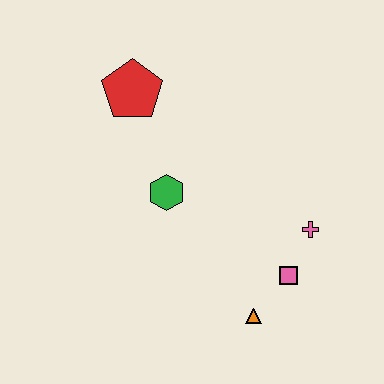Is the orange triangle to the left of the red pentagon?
No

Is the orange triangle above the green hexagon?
No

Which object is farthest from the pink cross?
The red pentagon is farthest from the pink cross.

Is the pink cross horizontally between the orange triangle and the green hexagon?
No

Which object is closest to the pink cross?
The pink square is closest to the pink cross.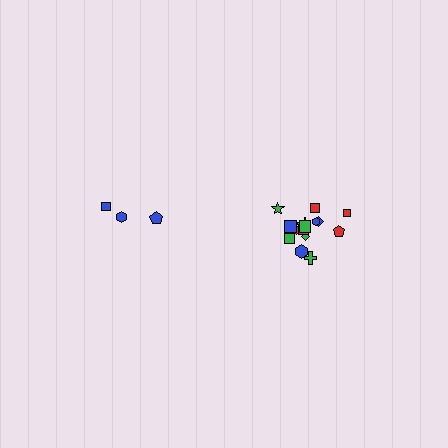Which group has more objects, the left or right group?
The right group.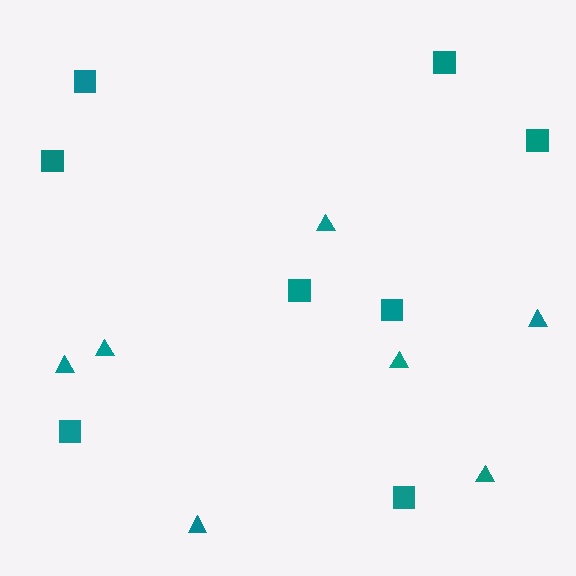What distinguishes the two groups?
There are 2 groups: one group of triangles (7) and one group of squares (8).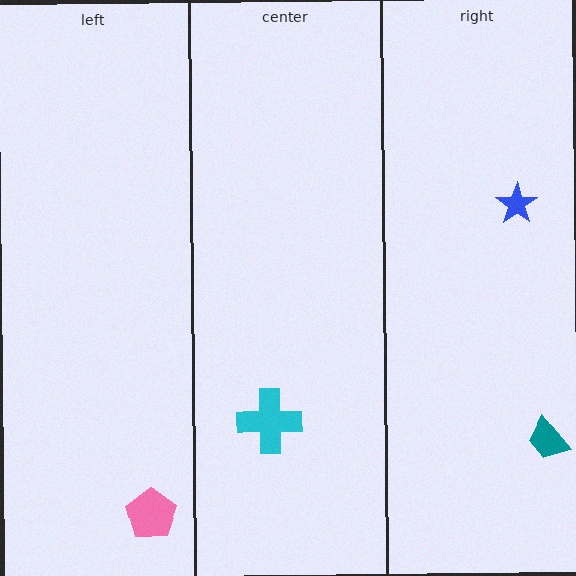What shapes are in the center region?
The cyan cross.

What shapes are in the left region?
The pink pentagon.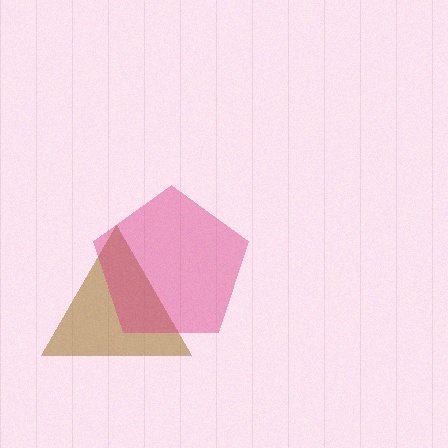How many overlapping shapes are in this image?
There are 2 overlapping shapes in the image.